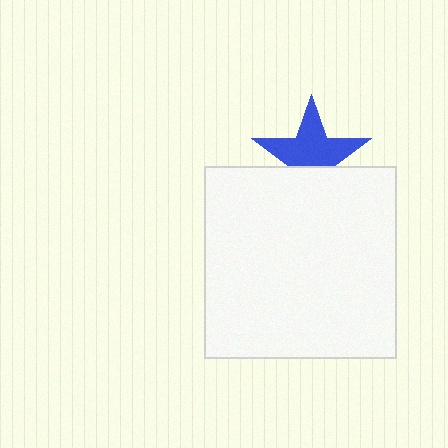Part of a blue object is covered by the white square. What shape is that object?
It is a star.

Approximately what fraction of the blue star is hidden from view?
Roughly 37% of the blue star is hidden behind the white square.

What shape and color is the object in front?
The object in front is a white square.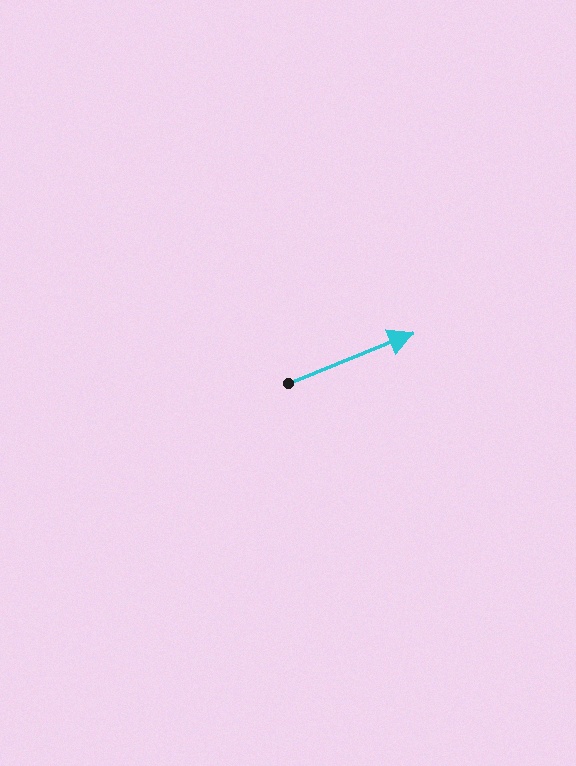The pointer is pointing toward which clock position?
Roughly 2 o'clock.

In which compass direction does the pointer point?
East.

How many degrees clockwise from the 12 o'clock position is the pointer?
Approximately 68 degrees.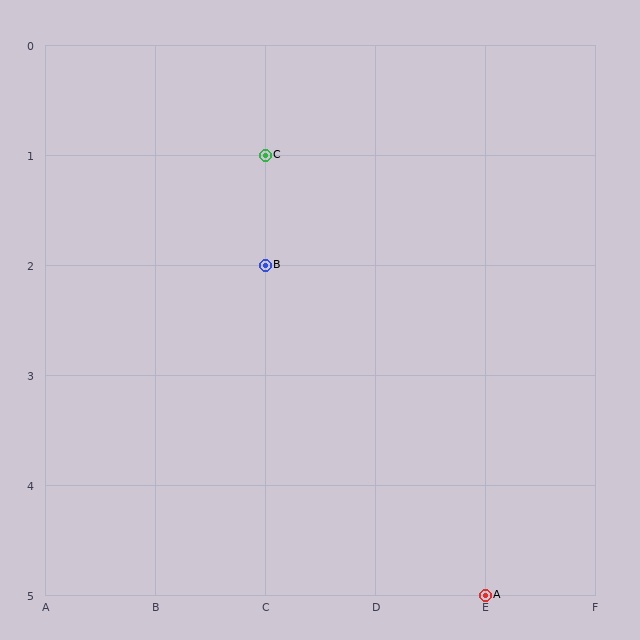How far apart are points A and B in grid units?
Points A and B are 2 columns and 3 rows apart (about 3.6 grid units diagonally).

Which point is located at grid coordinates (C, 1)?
Point C is at (C, 1).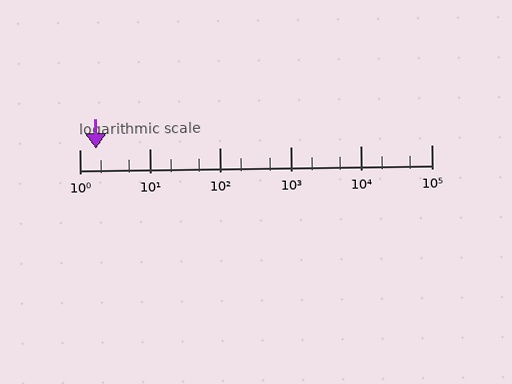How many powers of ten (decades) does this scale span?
The scale spans 5 decades, from 1 to 100000.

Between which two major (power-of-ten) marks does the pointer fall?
The pointer is between 1 and 10.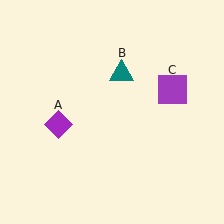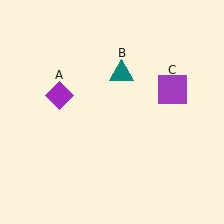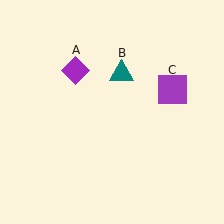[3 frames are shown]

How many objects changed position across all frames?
1 object changed position: purple diamond (object A).